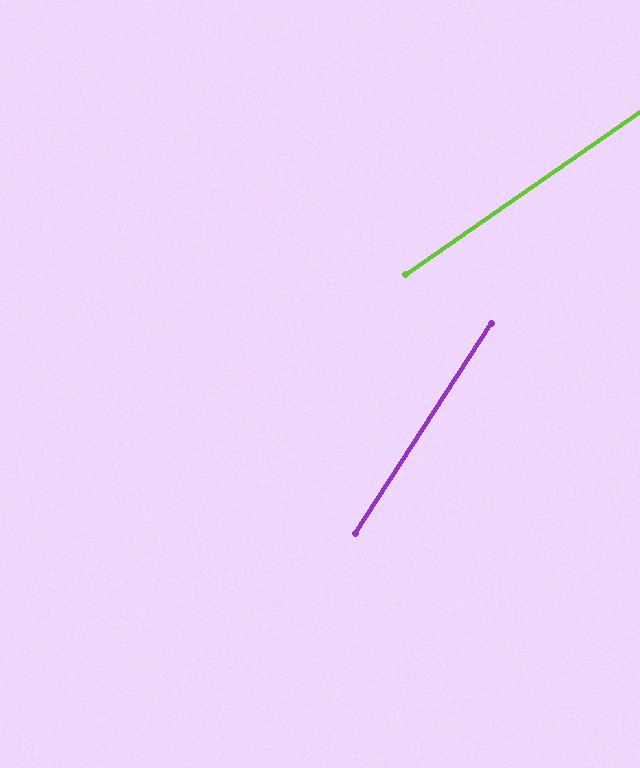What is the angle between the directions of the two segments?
Approximately 22 degrees.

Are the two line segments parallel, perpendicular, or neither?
Neither parallel nor perpendicular — they differ by about 22°.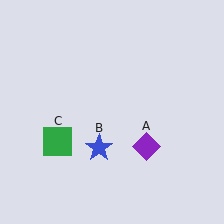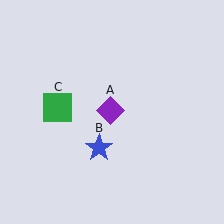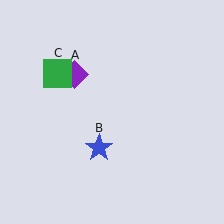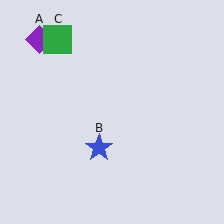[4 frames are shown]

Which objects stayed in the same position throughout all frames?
Blue star (object B) remained stationary.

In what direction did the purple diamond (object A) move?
The purple diamond (object A) moved up and to the left.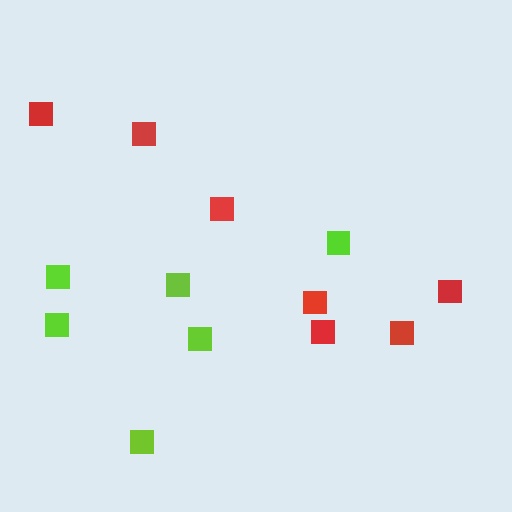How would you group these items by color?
There are 2 groups: one group of lime squares (6) and one group of red squares (7).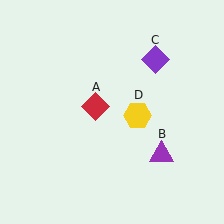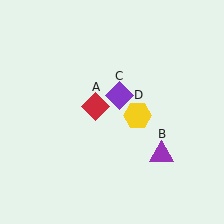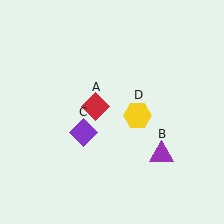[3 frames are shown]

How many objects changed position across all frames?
1 object changed position: purple diamond (object C).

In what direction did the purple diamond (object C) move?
The purple diamond (object C) moved down and to the left.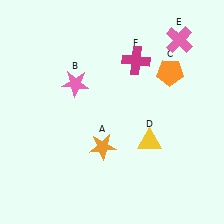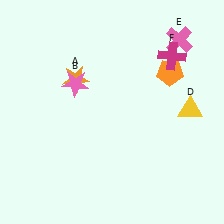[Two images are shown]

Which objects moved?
The objects that moved are: the orange star (A), the yellow triangle (D), the magenta cross (F).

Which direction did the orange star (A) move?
The orange star (A) moved up.